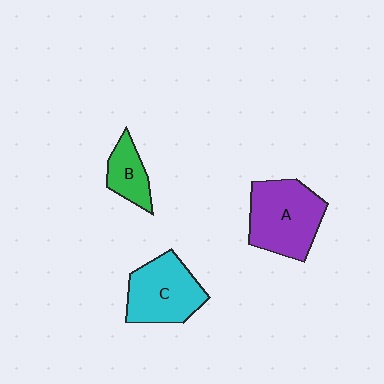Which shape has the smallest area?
Shape B (green).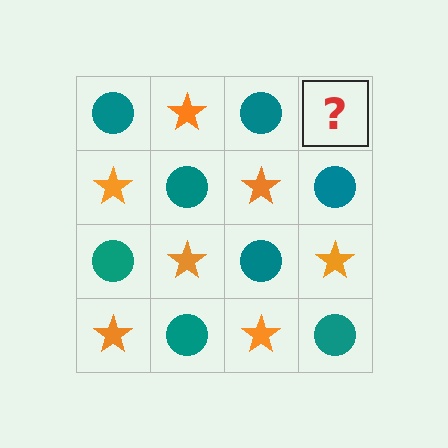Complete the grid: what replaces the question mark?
The question mark should be replaced with an orange star.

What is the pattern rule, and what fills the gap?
The rule is that it alternates teal circle and orange star in a checkerboard pattern. The gap should be filled with an orange star.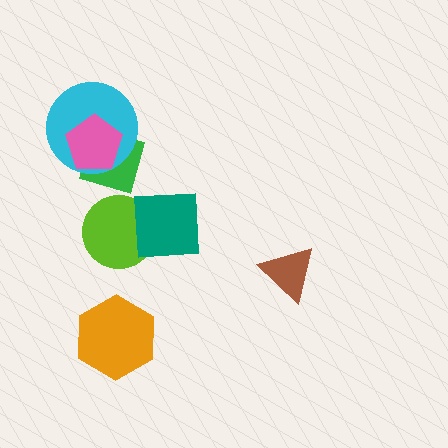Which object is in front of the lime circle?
The teal square is in front of the lime circle.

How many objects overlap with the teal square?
1 object overlaps with the teal square.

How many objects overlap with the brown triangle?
0 objects overlap with the brown triangle.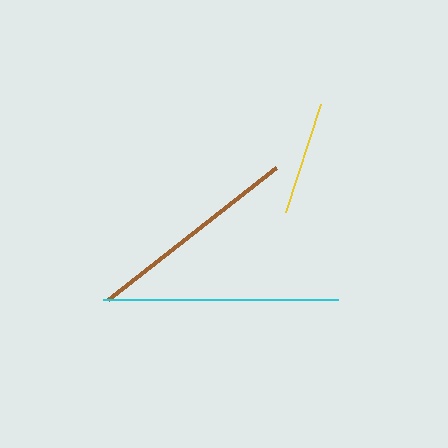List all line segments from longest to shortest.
From longest to shortest: cyan, brown, yellow.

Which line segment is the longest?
The cyan line is the longest at approximately 235 pixels.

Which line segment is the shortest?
The yellow line is the shortest at approximately 113 pixels.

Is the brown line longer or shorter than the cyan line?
The cyan line is longer than the brown line.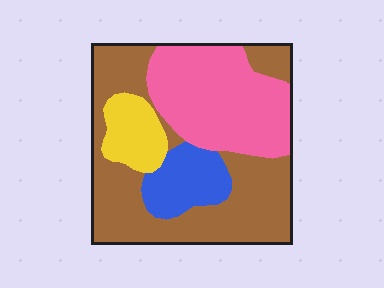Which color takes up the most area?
Brown, at roughly 45%.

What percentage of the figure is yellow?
Yellow takes up about one tenth (1/10) of the figure.